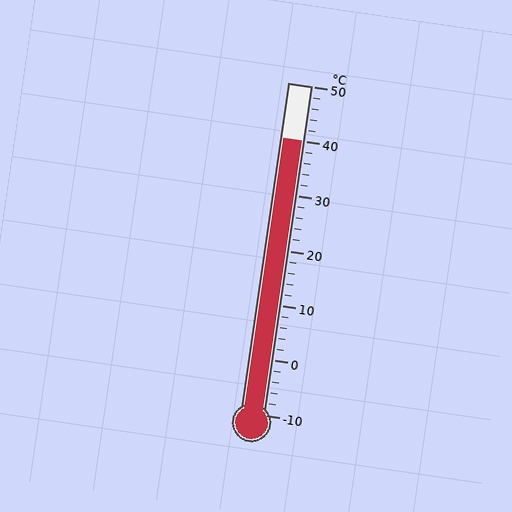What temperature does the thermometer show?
The thermometer shows approximately 40°C.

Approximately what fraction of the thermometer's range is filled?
The thermometer is filled to approximately 85% of its range.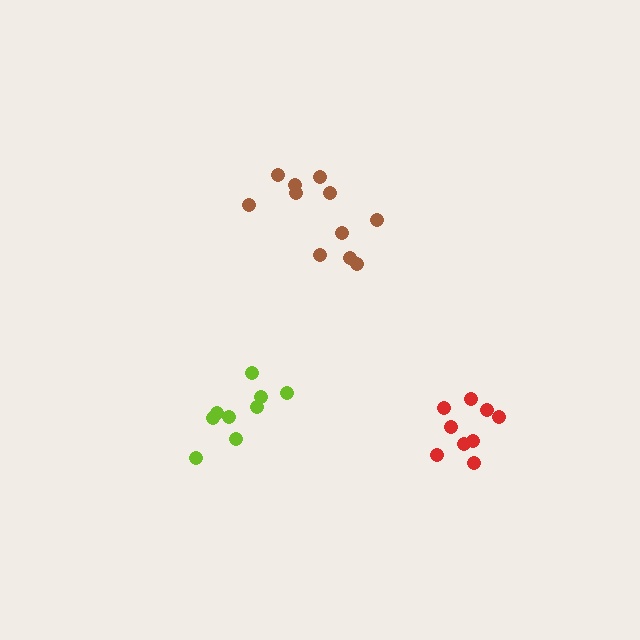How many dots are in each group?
Group 1: 9 dots, Group 2: 11 dots, Group 3: 9 dots (29 total).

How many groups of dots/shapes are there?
There are 3 groups.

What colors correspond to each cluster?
The clusters are colored: lime, brown, red.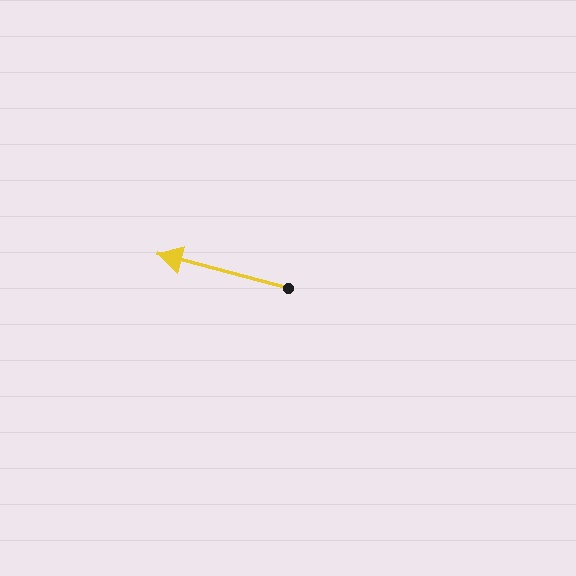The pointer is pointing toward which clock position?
Roughly 9 o'clock.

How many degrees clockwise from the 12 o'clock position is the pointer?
Approximately 285 degrees.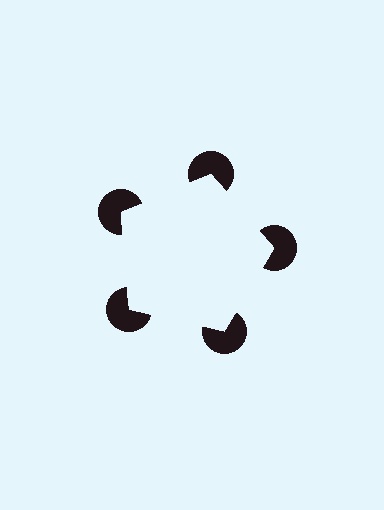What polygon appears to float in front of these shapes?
An illusory pentagon — its edges are inferred from the aligned wedge cuts in the pac-man discs, not physically drawn.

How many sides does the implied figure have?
5 sides.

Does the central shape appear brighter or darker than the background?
It typically appears slightly brighter than the background, even though no actual brightness change is drawn.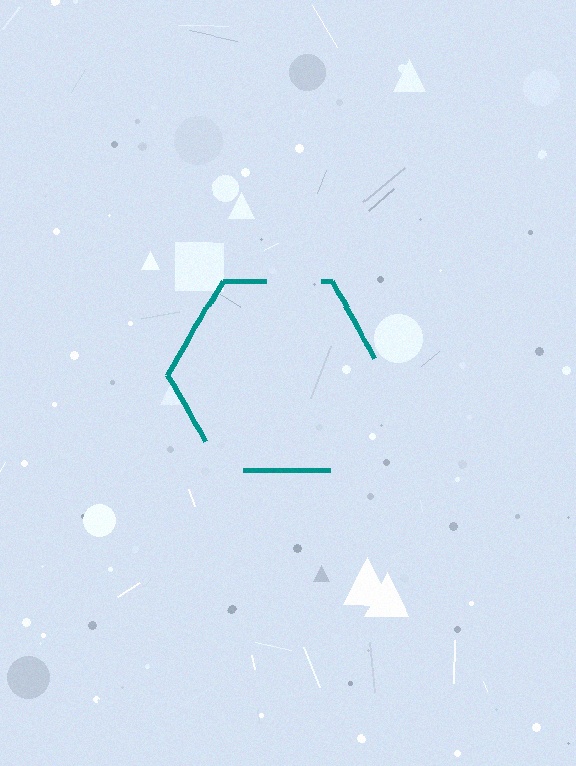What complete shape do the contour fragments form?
The contour fragments form a hexagon.